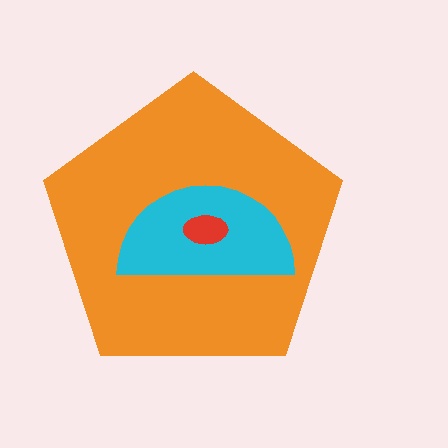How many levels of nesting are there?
3.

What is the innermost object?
The red ellipse.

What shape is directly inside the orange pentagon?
The cyan semicircle.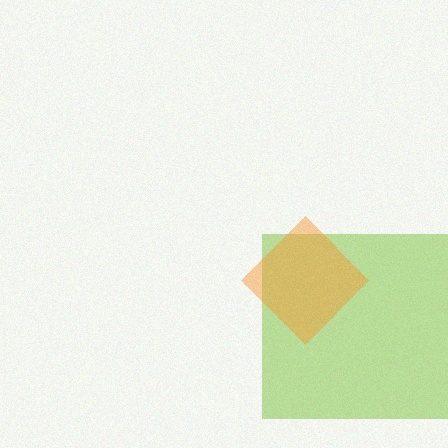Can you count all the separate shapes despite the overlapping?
Yes, there are 2 separate shapes.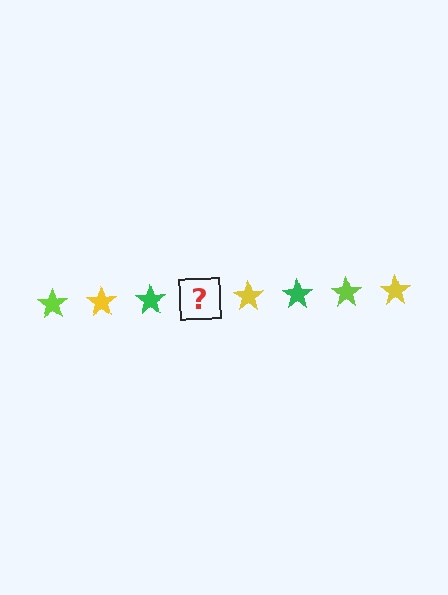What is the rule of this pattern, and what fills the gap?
The rule is that the pattern cycles through lime, yellow, green stars. The gap should be filled with a lime star.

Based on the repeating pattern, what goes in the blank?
The blank should be a lime star.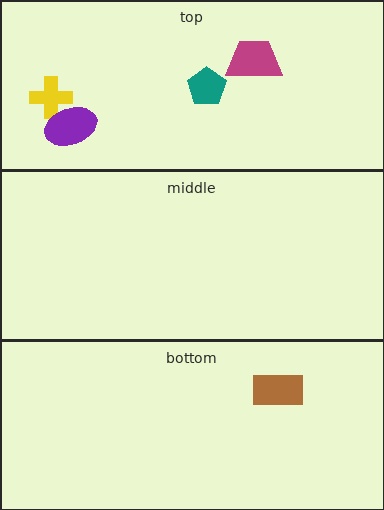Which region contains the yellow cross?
The top region.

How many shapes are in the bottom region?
1.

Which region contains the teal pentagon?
The top region.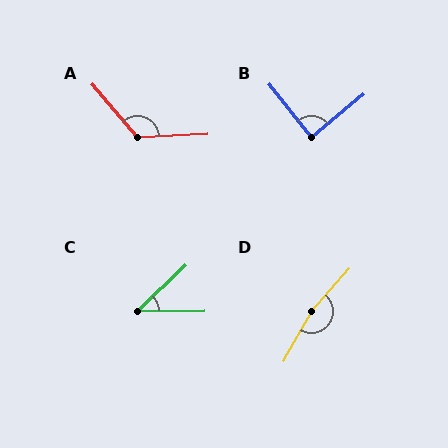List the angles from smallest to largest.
C (44°), B (89°), A (127°), D (168°).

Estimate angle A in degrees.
Approximately 127 degrees.